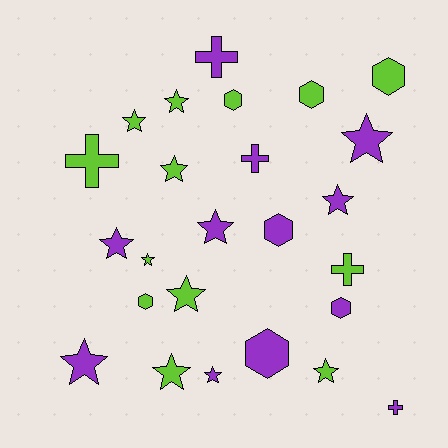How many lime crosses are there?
There are 2 lime crosses.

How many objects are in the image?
There are 25 objects.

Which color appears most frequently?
Lime, with 13 objects.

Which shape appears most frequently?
Star, with 13 objects.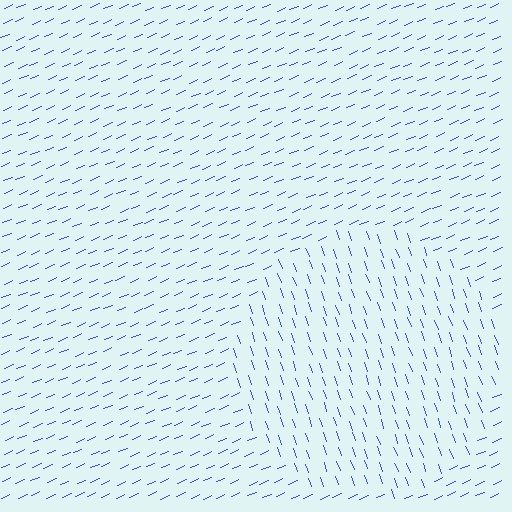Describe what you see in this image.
The image is filled with small blue line segments. A circle region in the image has lines oriented differently from the surrounding lines, creating a visible texture boundary.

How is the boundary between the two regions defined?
The boundary is defined purely by a change in line orientation (approximately 86 degrees difference). All lines are the same color and thickness.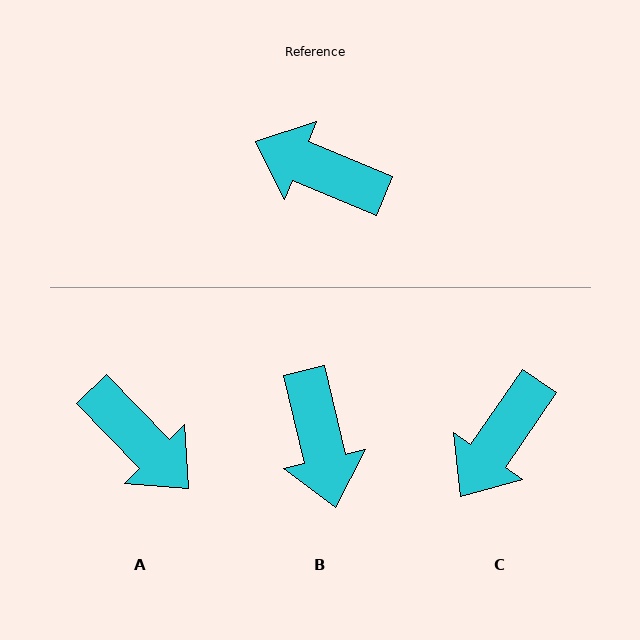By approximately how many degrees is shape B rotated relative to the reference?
Approximately 126 degrees counter-clockwise.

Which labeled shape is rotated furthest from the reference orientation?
A, about 157 degrees away.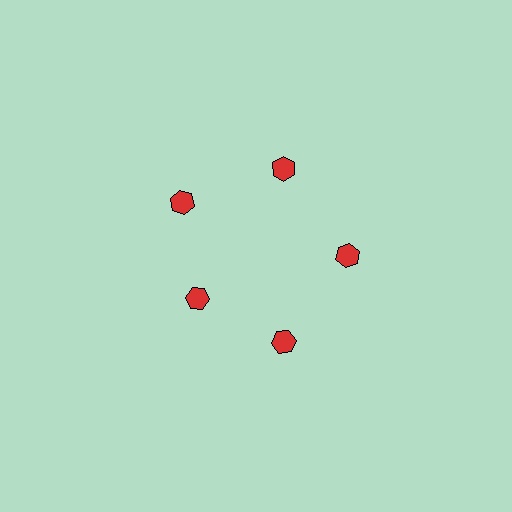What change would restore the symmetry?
The symmetry would be restored by moving it outward, back onto the ring so that all 5 hexagons sit at equal angles and equal distance from the center.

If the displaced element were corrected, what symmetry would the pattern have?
It would have 5-fold rotational symmetry — the pattern would map onto itself every 72 degrees.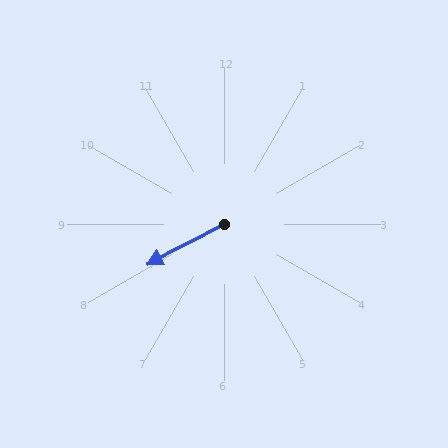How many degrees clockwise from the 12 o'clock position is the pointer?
Approximately 243 degrees.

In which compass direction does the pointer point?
Southwest.